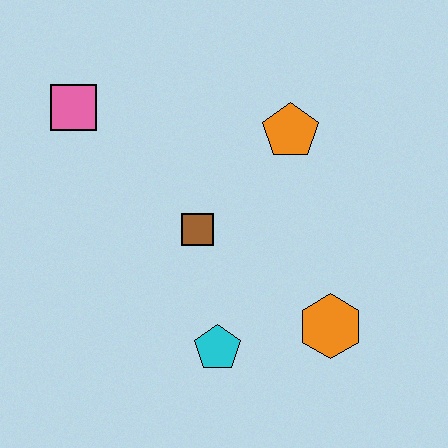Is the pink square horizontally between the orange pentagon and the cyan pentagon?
No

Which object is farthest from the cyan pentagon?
The pink square is farthest from the cyan pentagon.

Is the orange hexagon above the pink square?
No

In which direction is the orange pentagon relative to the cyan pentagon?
The orange pentagon is above the cyan pentagon.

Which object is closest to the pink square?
The brown square is closest to the pink square.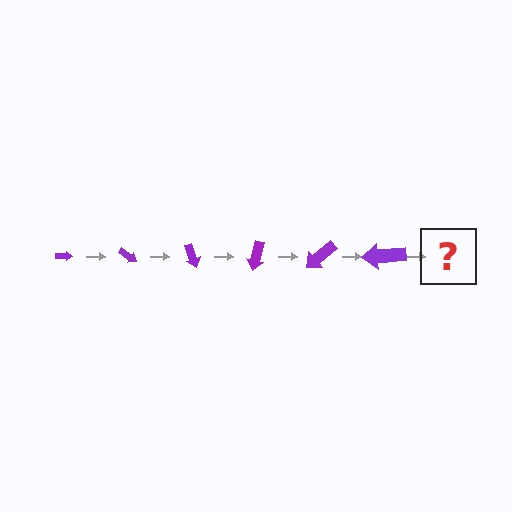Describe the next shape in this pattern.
It should be an arrow, larger than the previous one and rotated 210 degrees from the start.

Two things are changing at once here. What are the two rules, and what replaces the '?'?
The two rules are that the arrow grows larger each step and it rotates 35 degrees each step. The '?' should be an arrow, larger than the previous one and rotated 210 degrees from the start.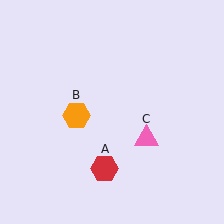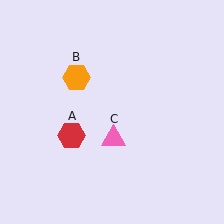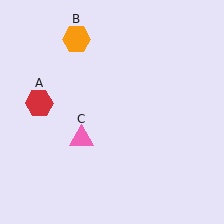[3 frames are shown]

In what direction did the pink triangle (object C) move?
The pink triangle (object C) moved left.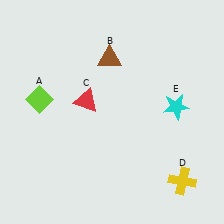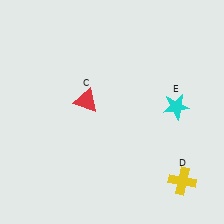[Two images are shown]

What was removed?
The brown triangle (B), the lime diamond (A) were removed in Image 2.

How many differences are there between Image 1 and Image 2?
There are 2 differences between the two images.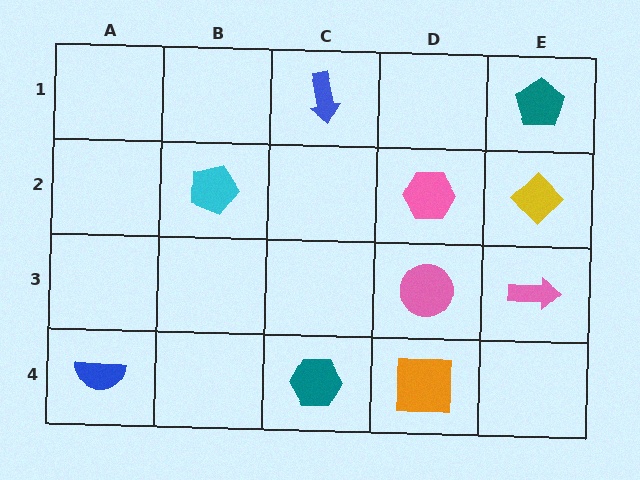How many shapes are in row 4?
3 shapes.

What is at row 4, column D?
An orange square.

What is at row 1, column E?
A teal pentagon.